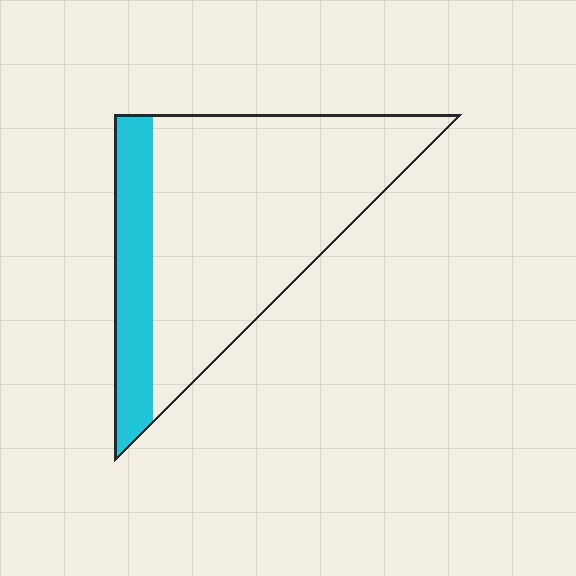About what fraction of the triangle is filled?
About one fifth (1/5).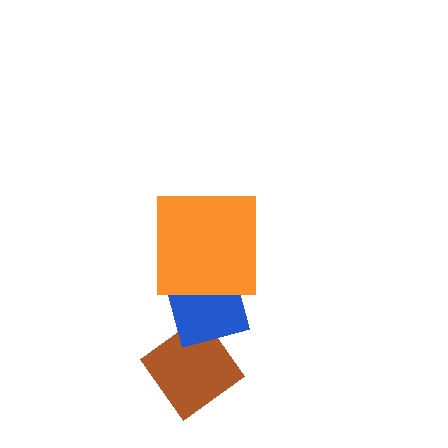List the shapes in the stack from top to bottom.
From top to bottom: the orange square, the blue diamond, the brown diamond.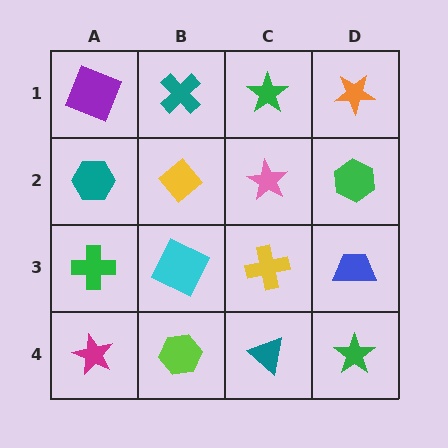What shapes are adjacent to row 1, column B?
A yellow diamond (row 2, column B), a purple square (row 1, column A), a green star (row 1, column C).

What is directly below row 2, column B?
A cyan square.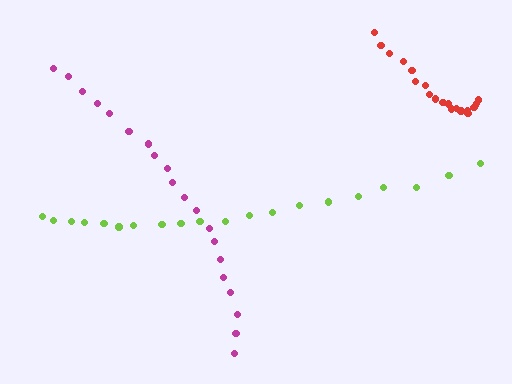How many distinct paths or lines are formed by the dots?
There are 3 distinct paths.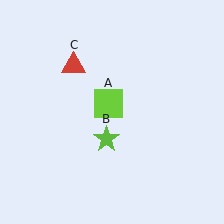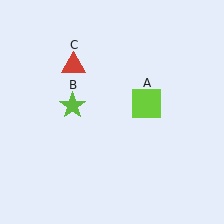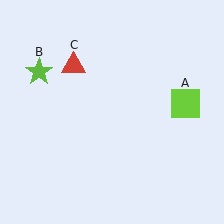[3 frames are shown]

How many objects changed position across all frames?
2 objects changed position: lime square (object A), lime star (object B).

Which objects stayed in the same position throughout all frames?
Red triangle (object C) remained stationary.